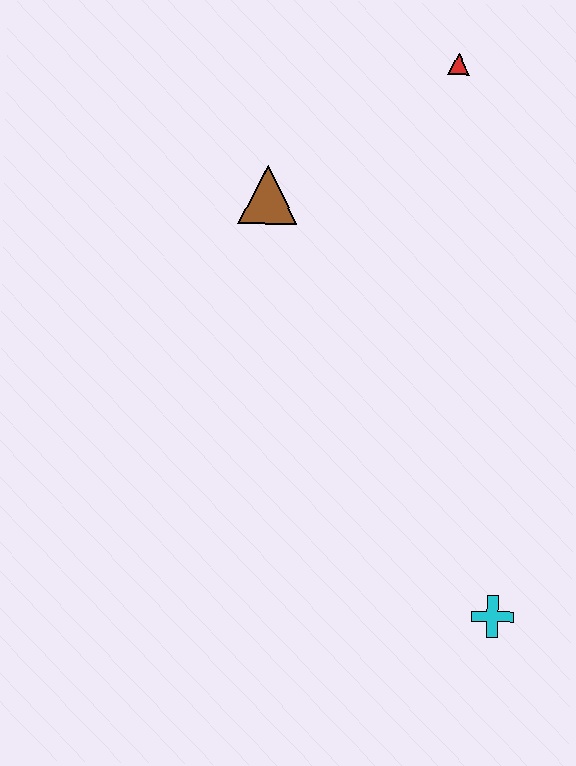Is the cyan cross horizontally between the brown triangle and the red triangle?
No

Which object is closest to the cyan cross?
The brown triangle is closest to the cyan cross.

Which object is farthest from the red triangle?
The cyan cross is farthest from the red triangle.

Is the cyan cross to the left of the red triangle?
No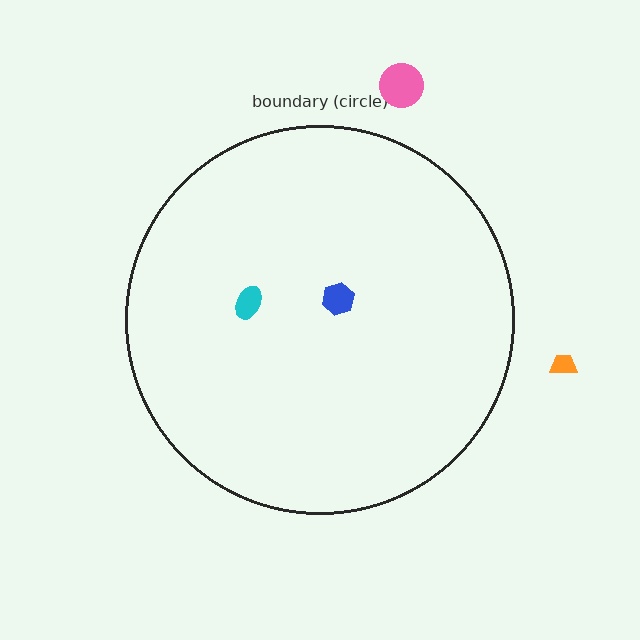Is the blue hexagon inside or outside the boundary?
Inside.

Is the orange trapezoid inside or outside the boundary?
Outside.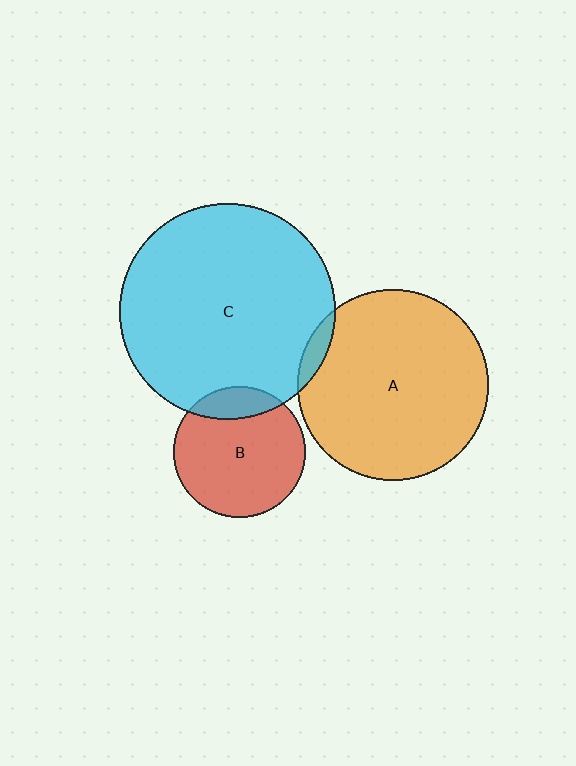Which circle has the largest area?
Circle C (cyan).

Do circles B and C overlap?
Yes.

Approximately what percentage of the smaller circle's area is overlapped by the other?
Approximately 15%.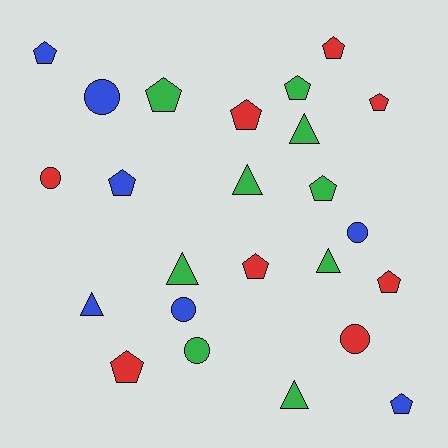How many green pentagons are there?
There are 3 green pentagons.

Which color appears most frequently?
Green, with 9 objects.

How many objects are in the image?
There are 24 objects.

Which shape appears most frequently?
Pentagon, with 12 objects.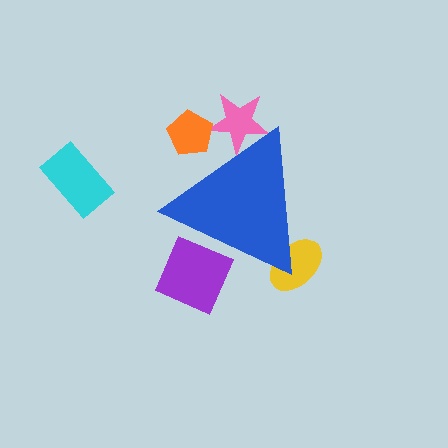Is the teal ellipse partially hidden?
Yes, the teal ellipse is partially hidden behind the blue triangle.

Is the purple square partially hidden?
Yes, the purple square is partially hidden behind the blue triangle.